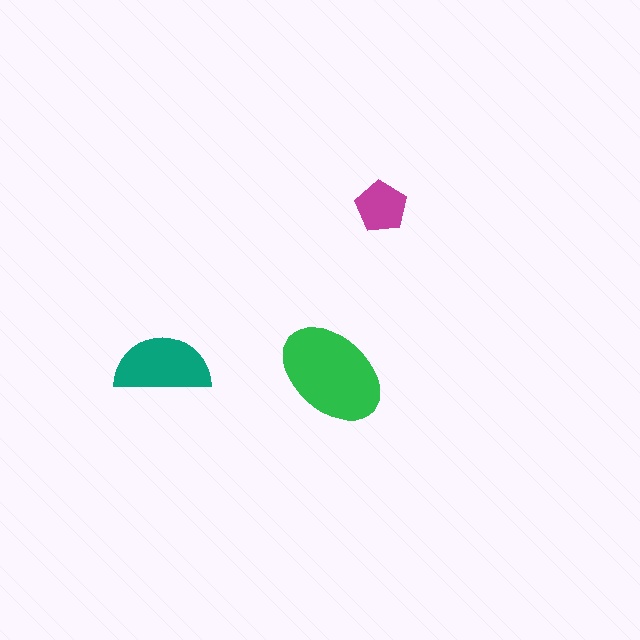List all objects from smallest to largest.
The magenta pentagon, the teal semicircle, the green ellipse.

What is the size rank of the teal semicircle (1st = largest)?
2nd.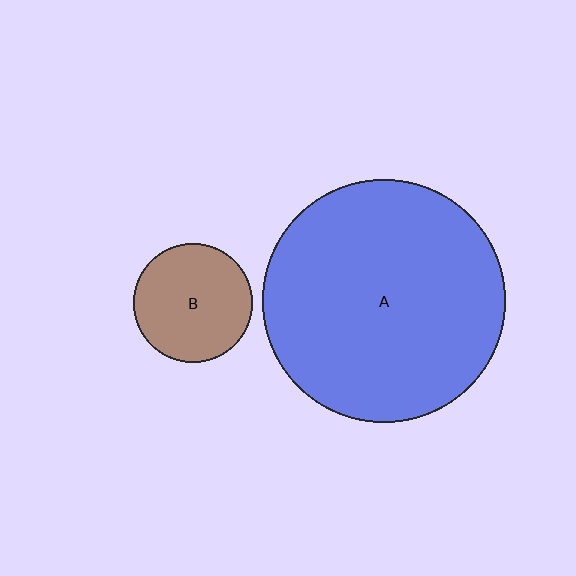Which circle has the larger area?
Circle A (blue).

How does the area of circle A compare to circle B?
Approximately 4.2 times.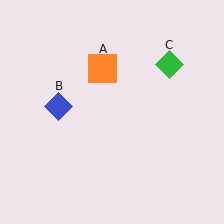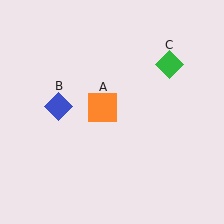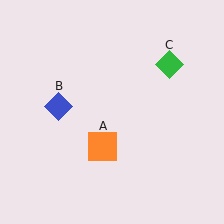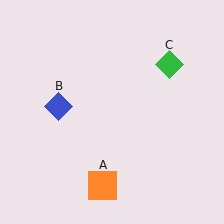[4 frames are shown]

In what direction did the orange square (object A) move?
The orange square (object A) moved down.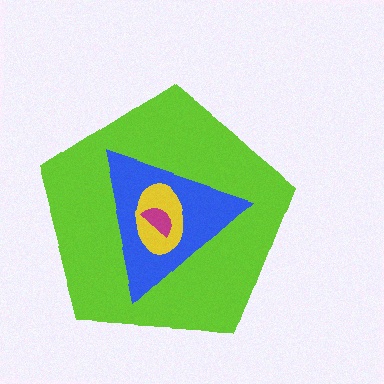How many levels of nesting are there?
4.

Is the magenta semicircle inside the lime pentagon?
Yes.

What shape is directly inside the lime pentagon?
The blue triangle.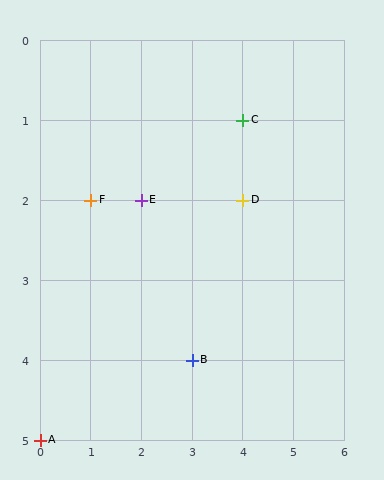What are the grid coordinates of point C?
Point C is at grid coordinates (4, 1).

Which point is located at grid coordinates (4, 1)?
Point C is at (4, 1).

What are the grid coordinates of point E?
Point E is at grid coordinates (2, 2).